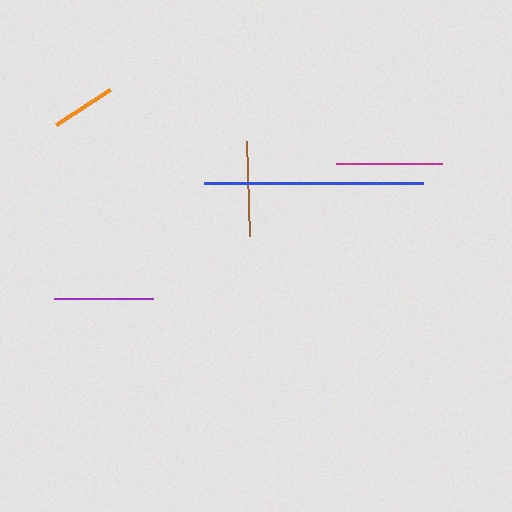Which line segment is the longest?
The blue line is the longest at approximately 219 pixels.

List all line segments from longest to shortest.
From longest to shortest: blue, magenta, purple, brown, orange.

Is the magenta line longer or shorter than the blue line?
The blue line is longer than the magenta line.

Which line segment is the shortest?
The orange line is the shortest at approximately 65 pixels.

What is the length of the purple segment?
The purple segment is approximately 99 pixels long.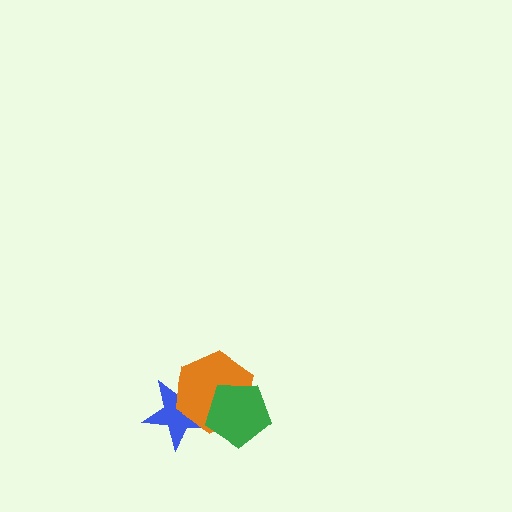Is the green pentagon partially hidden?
No, no other shape covers it.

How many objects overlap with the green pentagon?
2 objects overlap with the green pentagon.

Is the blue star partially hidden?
Yes, it is partially covered by another shape.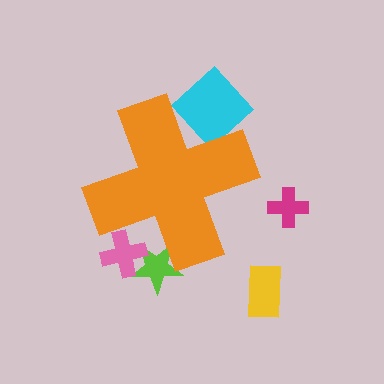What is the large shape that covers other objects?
An orange cross.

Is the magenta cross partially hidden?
No, the magenta cross is fully visible.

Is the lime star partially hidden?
Yes, the lime star is partially hidden behind the orange cross.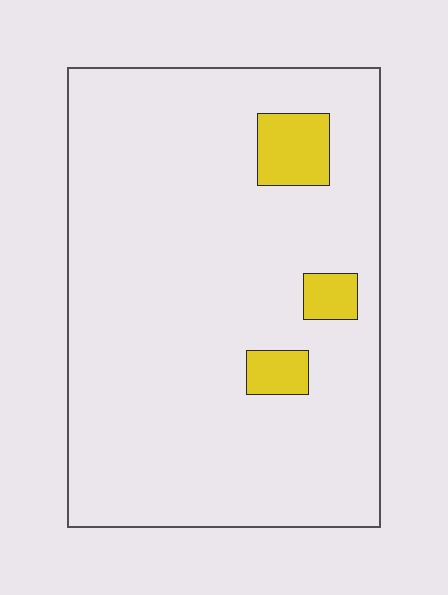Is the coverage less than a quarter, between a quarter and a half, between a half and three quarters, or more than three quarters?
Less than a quarter.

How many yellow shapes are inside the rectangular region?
3.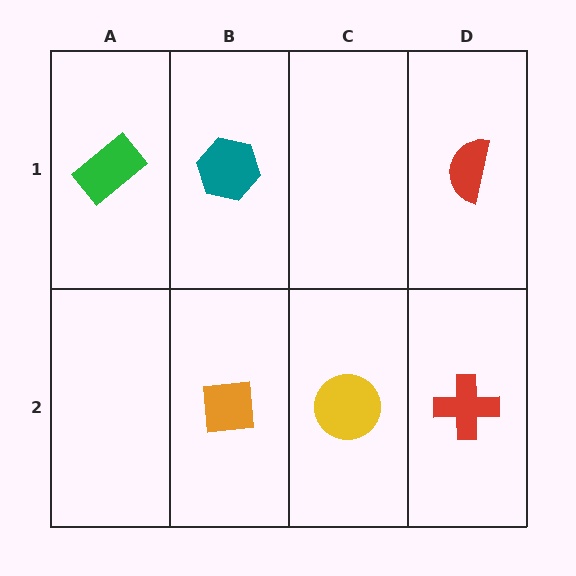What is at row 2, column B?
An orange square.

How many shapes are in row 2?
3 shapes.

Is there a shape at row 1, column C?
No, that cell is empty.